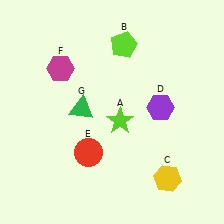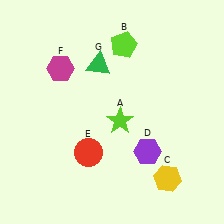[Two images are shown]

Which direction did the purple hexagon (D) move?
The purple hexagon (D) moved down.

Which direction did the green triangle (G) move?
The green triangle (G) moved up.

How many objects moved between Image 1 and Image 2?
2 objects moved between the two images.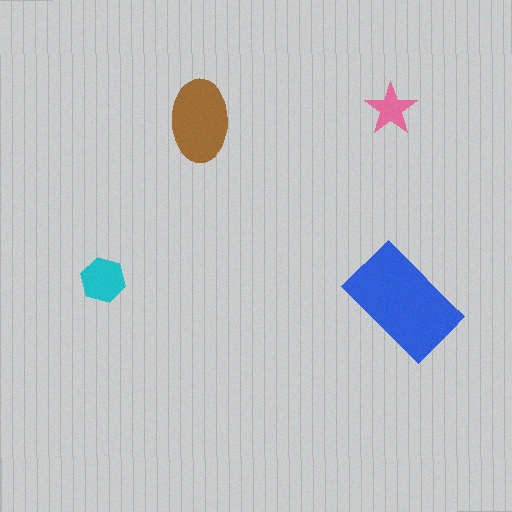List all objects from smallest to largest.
The pink star, the cyan hexagon, the brown ellipse, the blue rectangle.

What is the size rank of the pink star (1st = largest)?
4th.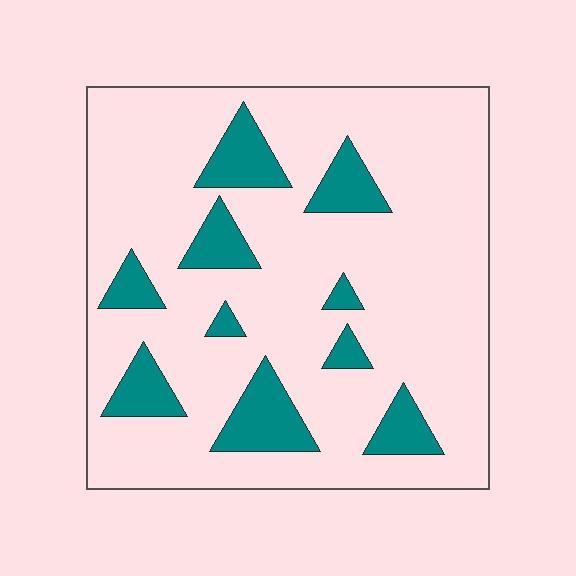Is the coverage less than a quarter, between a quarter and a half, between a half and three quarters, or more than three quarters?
Less than a quarter.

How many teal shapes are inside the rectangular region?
10.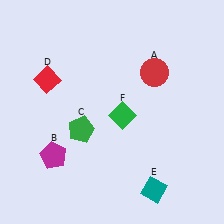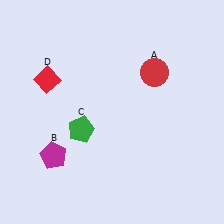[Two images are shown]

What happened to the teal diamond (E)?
The teal diamond (E) was removed in Image 2. It was in the bottom-right area of Image 1.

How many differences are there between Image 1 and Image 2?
There are 2 differences between the two images.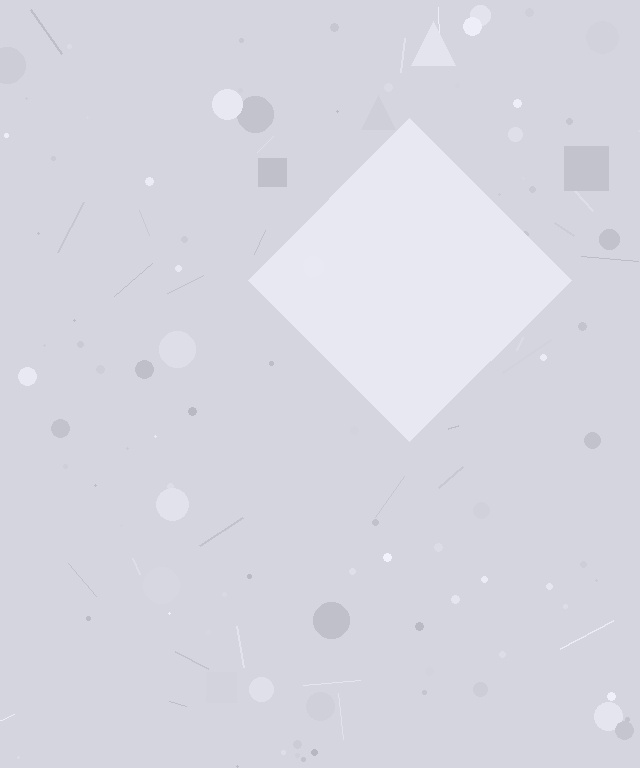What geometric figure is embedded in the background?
A diamond is embedded in the background.